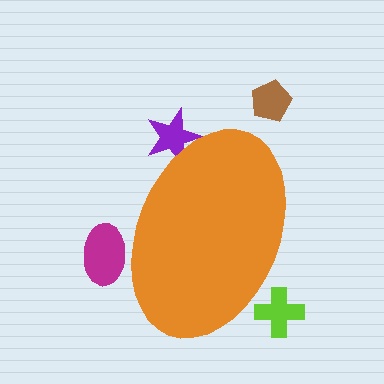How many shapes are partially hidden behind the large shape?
3 shapes are partially hidden.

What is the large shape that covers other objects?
An orange ellipse.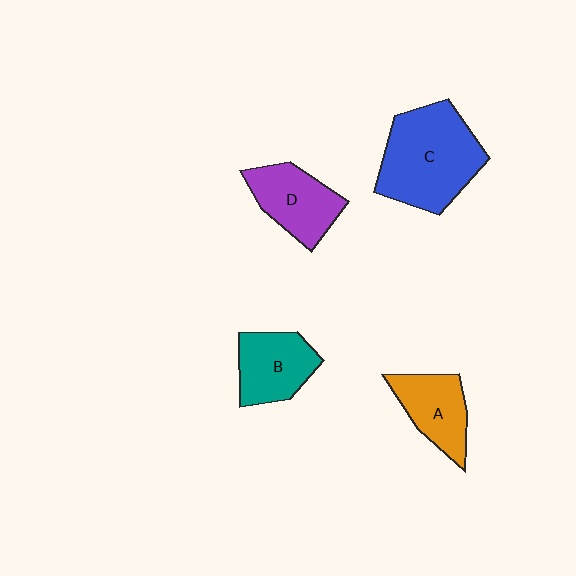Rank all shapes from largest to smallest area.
From largest to smallest: C (blue), D (purple), B (teal), A (orange).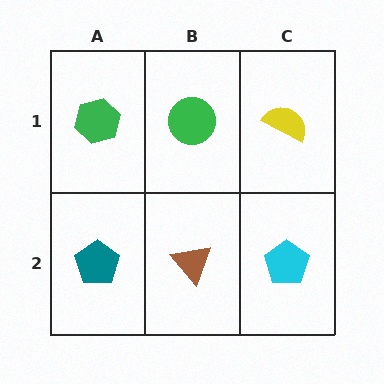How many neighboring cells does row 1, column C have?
2.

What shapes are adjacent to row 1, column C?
A cyan pentagon (row 2, column C), a green circle (row 1, column B).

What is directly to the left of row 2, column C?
A brown triangle.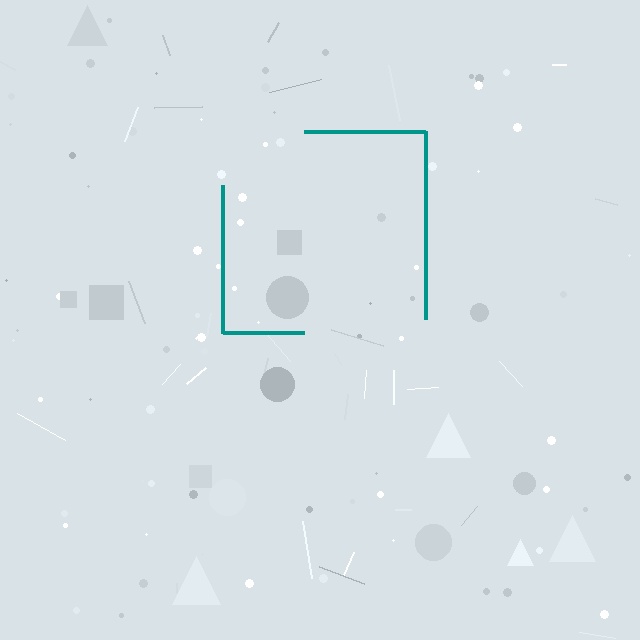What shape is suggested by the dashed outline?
The dashed outline suggests a square.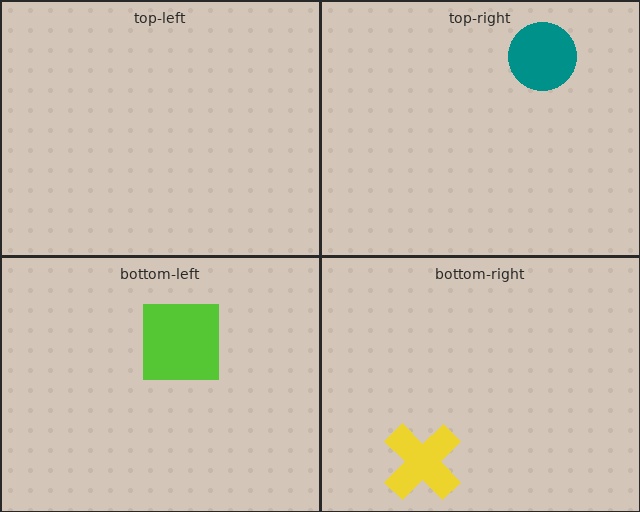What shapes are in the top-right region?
The teal circle.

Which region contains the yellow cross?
The bottom-right region.